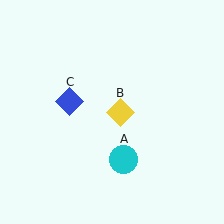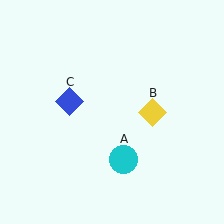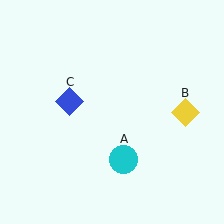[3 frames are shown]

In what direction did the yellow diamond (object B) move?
The yellow diamond (object B) moved right.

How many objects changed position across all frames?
1 object changed position: yellow diamond (object B).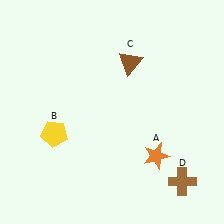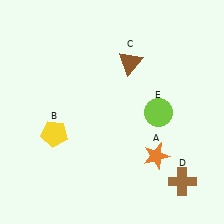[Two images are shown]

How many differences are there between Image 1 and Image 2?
There is 1 difference between the two images.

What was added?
A lime circle (E) was added in Image 2.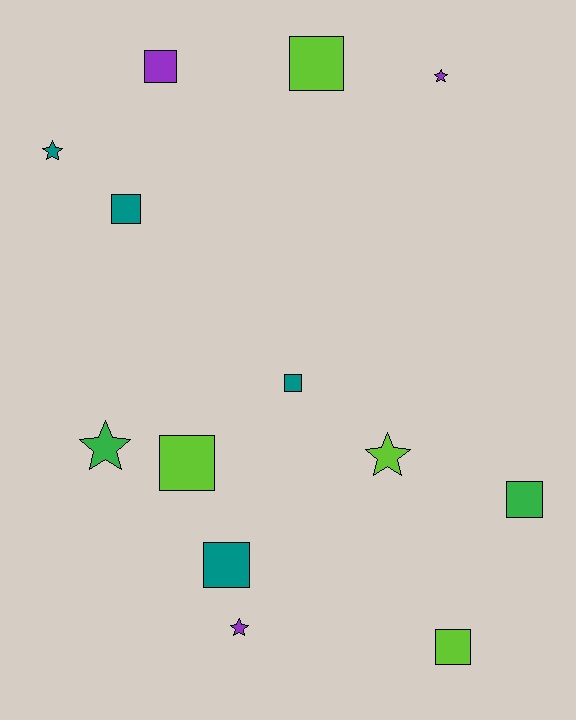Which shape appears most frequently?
Square, with 8 objects.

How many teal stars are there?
There is 1 teal star.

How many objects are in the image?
There are 13 objects.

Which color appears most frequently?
Teal, with 4 objects.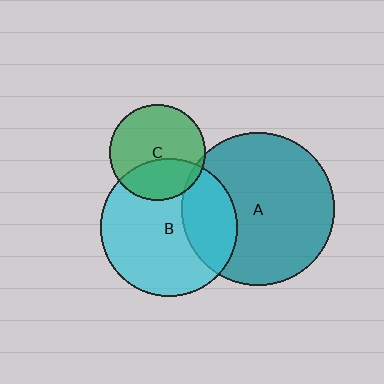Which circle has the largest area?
Circle A (teal).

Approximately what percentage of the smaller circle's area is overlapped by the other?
Approximately 35%.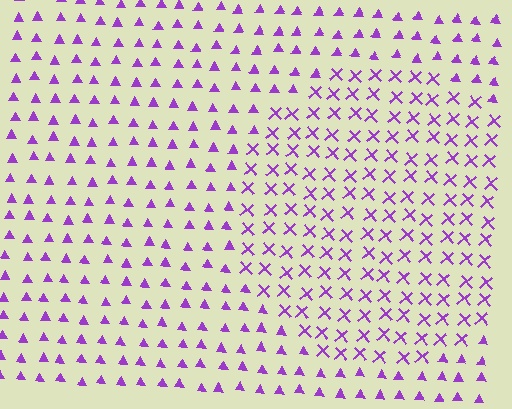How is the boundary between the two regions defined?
The boundary is defined by a change in element shape: X marks inside vs. triangles outside. All elements share the same color and spacing.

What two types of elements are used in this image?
The image uses X marks inside the circle region and triangles outside it.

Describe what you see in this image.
The image is filled with small purple elements arranged in a uniform grid. A circle-shaped region contains X marks, while the surrounding area contains triangles. The boundary is defined purely by the change in element shape.